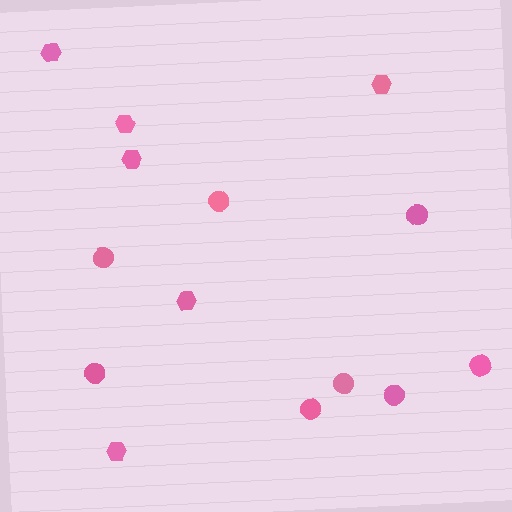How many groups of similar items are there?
There are 2 groups: one group of circles (8) and one group of hexagons (6).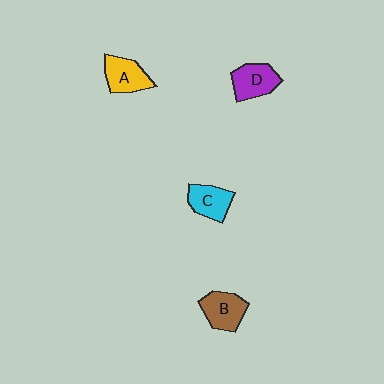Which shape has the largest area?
Shape B (brown).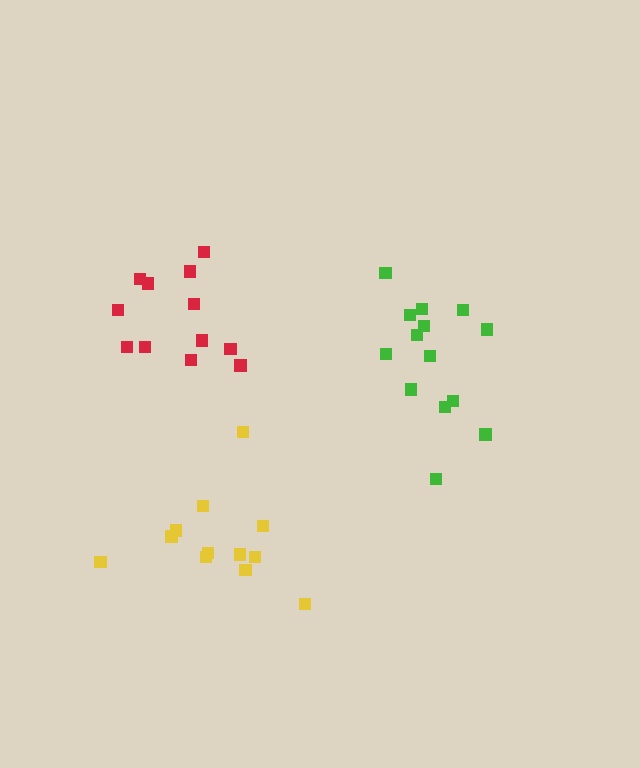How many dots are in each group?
Group 1: 14 dots, Group 2: 12 dots, Group 3: 12 dots (38 total).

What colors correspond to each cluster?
The clusters are colored: green, yellow, red.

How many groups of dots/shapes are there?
There are 3 groups.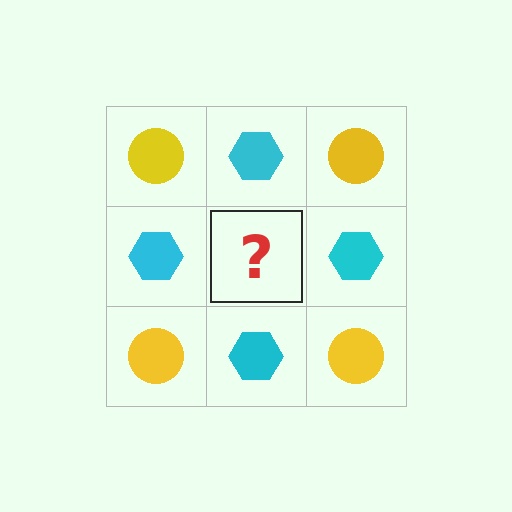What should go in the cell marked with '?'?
The missing cell should contain a yellow circle.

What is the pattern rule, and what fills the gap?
The rule is that it alternates yellow circle and cyan hexagon in a checkerboard pattern. The gap should be filled with a yellow circle.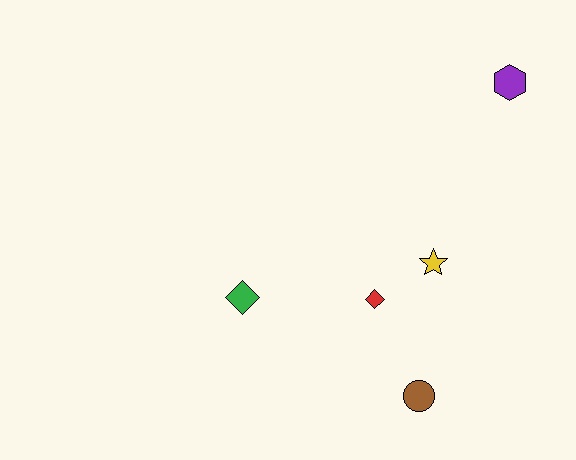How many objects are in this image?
There are 5 objects.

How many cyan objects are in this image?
There are no cyan objects.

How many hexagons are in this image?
There is 1 hexagon.